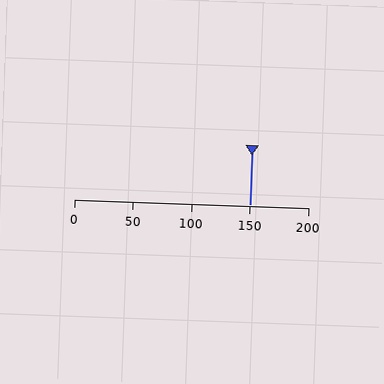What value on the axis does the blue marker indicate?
The marker indicates approximately 150.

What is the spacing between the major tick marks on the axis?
The major ticks are spaced 50 apart.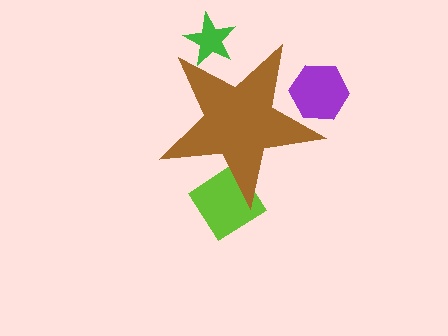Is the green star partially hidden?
Yes, the green star is partially hidden behind the brown star.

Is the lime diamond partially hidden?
Yes, the lime diamond is partially hidden behind the brown star.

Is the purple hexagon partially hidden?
Yes, the purple hexagon is partially hidden behind the brown star.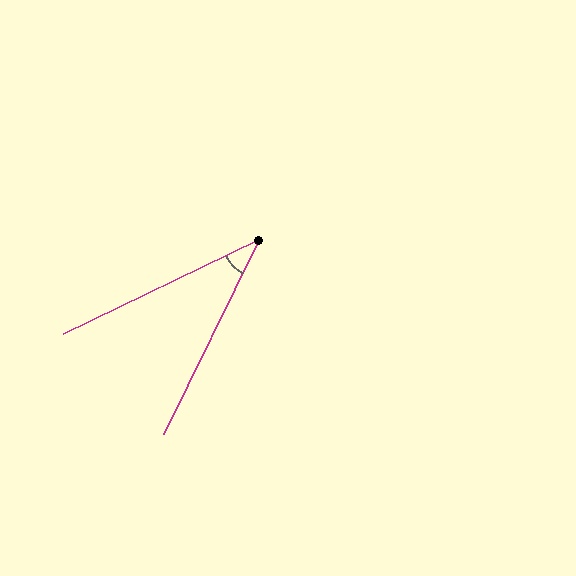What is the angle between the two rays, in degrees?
Approximately 38 degrees.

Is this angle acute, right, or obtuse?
It is acute.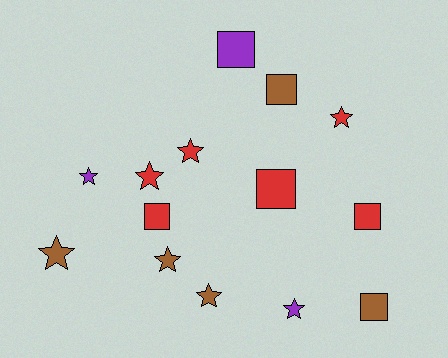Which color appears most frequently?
Red, with 6 objects.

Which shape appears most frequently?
Star, with 8 objects.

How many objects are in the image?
There are 14 objects.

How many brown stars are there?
There are 3 brown stars.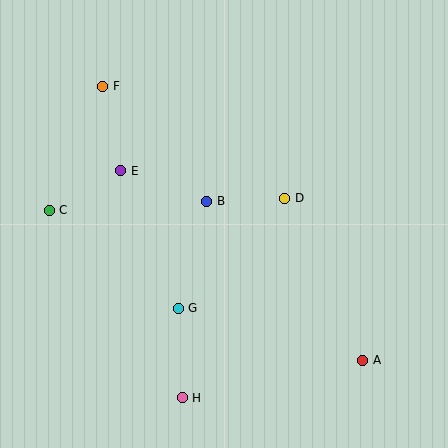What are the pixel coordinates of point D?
Point D is at (285, 198).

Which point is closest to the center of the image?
Point B at (207, 201) is closest to the center.